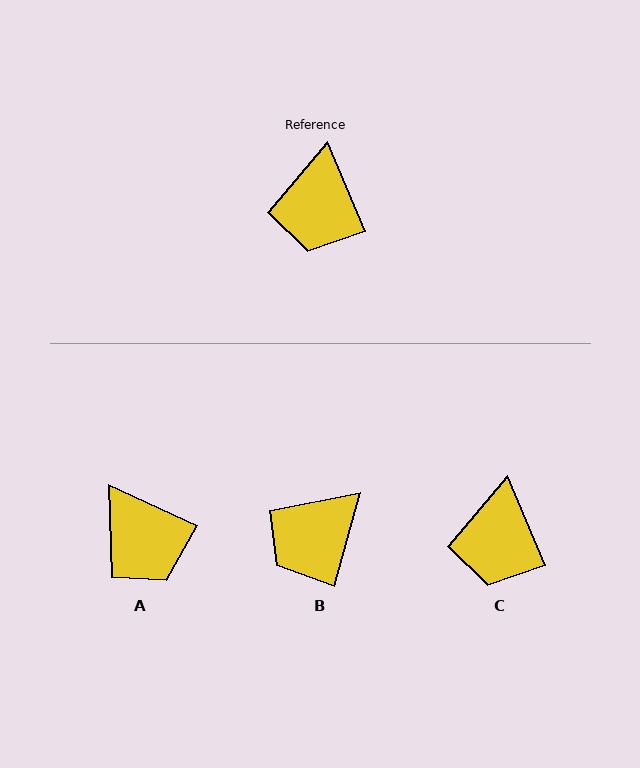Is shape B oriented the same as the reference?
No, it is off by about 38 degrees.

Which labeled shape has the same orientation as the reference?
C.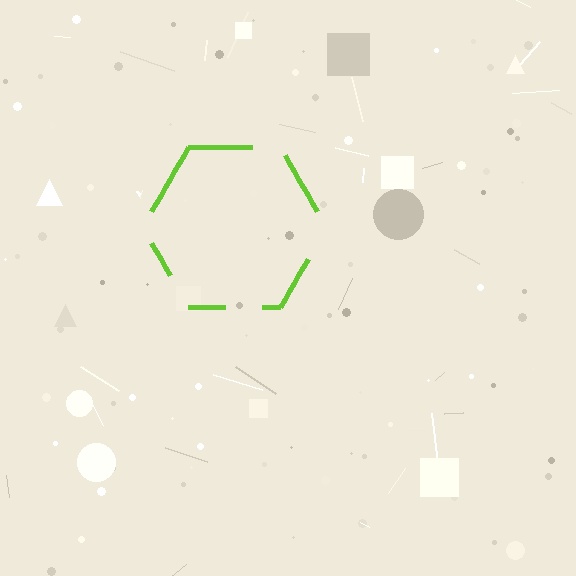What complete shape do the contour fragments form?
The contour fragments form a hexagon.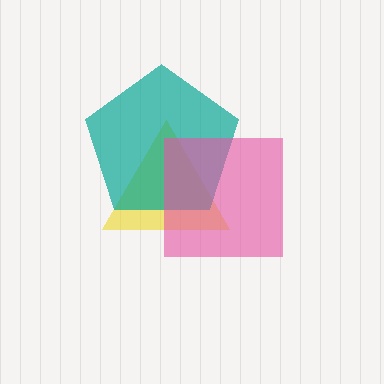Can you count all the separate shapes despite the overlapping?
Yes, there are 3 separate shapes.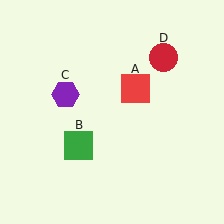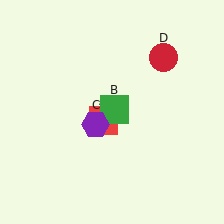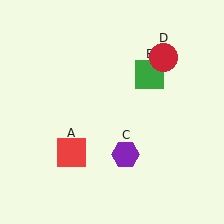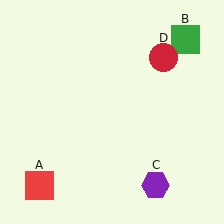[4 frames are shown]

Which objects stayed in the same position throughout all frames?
Red circle (object D) remained stationary.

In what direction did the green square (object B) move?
The green square (object B) moved up and to the right.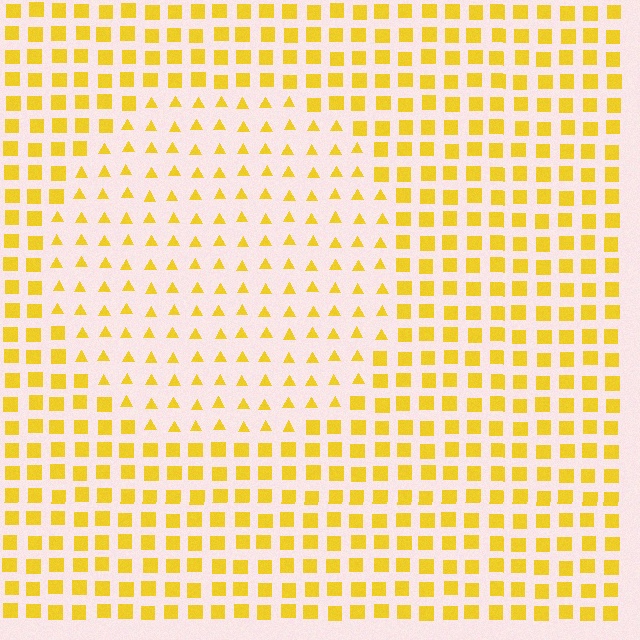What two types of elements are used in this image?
The image uses triangles inside the circle region and squares outside it.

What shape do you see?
I see a circle.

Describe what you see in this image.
The image is filled with small yellow elements arranged in a uniform grid. A circle-shaped region contains triangles, while the surrounding area contains squares. The boundary is defined purely by the change in element shape.